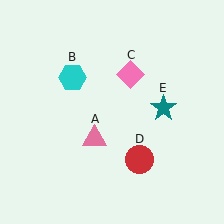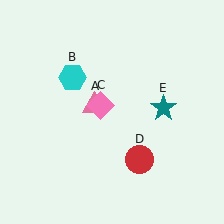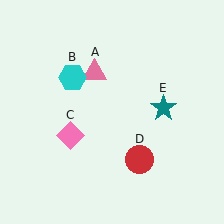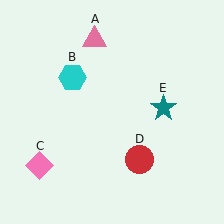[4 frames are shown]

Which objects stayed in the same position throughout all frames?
Cyan hexagon (object B) and red circle (object D) and teal star (object E) remained stationary.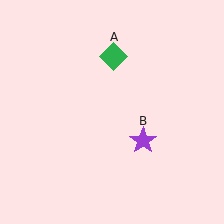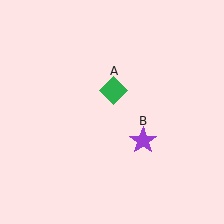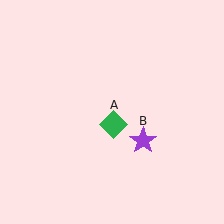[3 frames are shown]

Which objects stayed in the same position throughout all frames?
Purple star (object B) remained stationary.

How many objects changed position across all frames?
1 object changed position: green diamond (object A).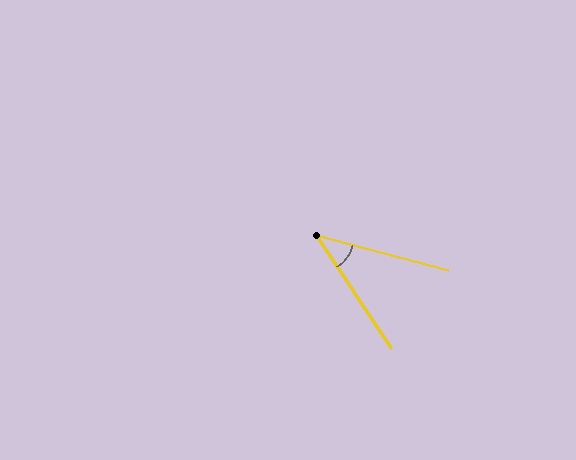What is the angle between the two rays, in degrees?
Approximately 42 degrees.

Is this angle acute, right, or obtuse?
It is acute.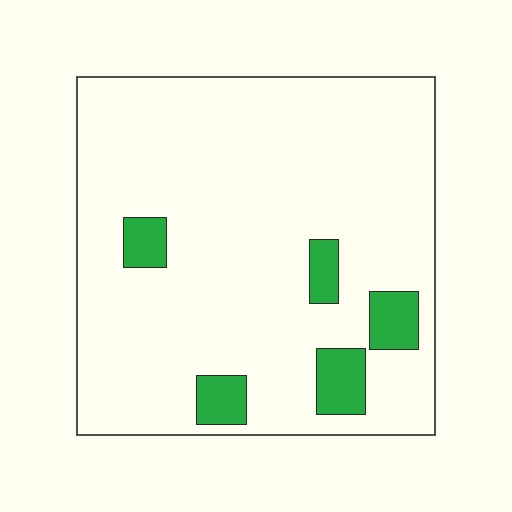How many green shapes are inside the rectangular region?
5.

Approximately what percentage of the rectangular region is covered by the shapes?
Approximately 10%.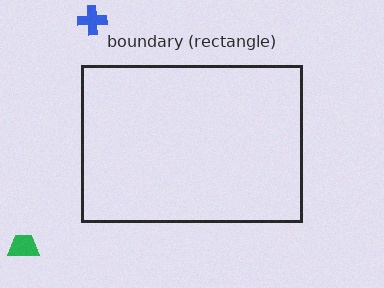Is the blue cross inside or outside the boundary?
Outside.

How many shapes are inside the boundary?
0 inside, 2 outside.